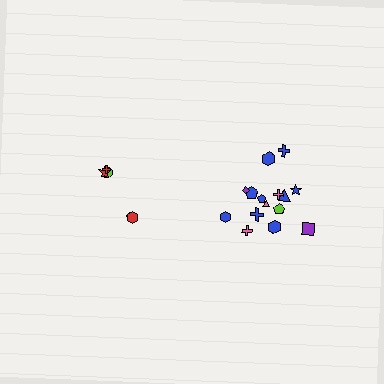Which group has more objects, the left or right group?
The right group.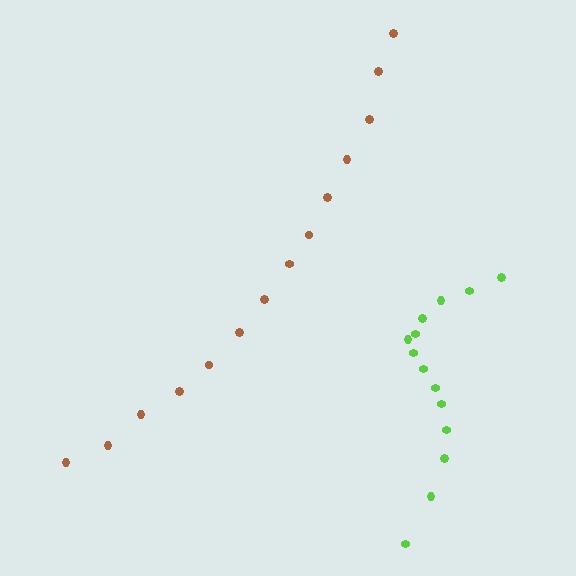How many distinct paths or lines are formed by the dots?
There are 2 distinct paths.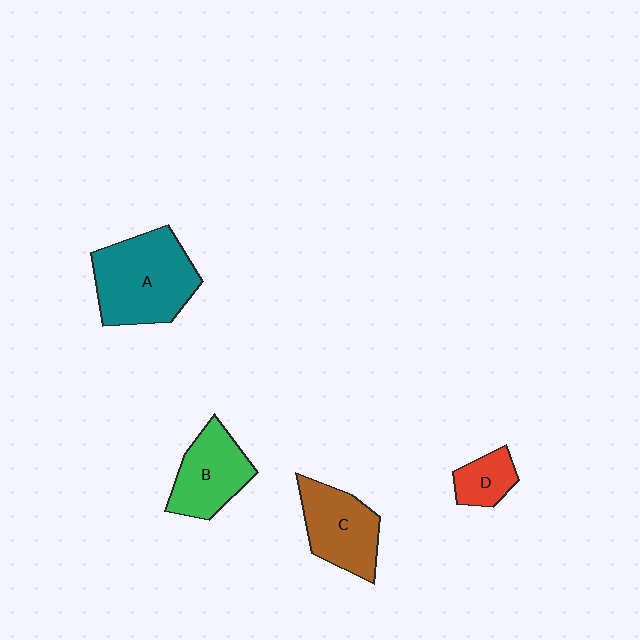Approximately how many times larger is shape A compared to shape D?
Approximately 2.9 times.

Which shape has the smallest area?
Shape D (red).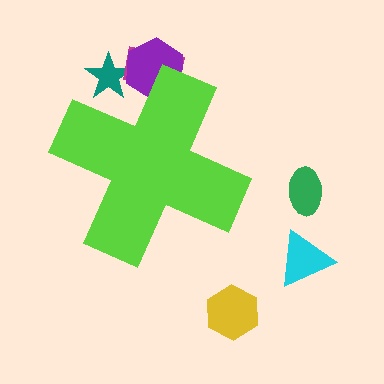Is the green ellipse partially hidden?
No, the green ellipse is fully visible.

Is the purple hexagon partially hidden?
Yes, the purple hexagon is partially hidden behind the lime cross.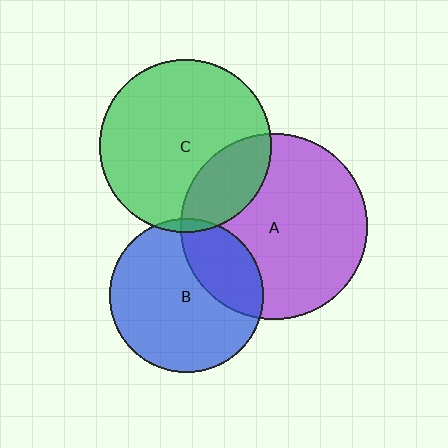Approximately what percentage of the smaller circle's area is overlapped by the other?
Approximately 5%.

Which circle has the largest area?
Circle A (purple).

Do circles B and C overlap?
Yes.